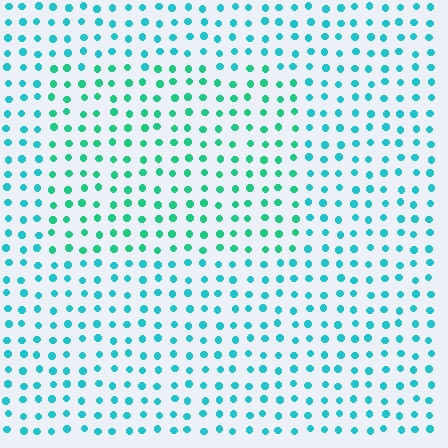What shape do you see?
I see a rectangle.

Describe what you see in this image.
The image is filled with small cyan elements in a uniform arrangement. A rectangle-shaped region is visible where the elements are tinted to a slightly different hue, forming a subtle color boundary.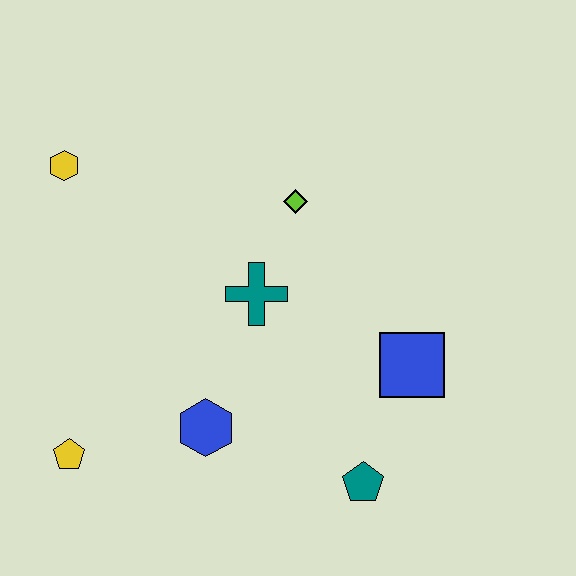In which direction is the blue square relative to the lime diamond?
The blue square is below the lime diamond.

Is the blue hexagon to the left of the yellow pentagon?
No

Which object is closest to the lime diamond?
The teal cross is closest to the lime diamond.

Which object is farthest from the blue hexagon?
The yellow hexagon is farthest from the blue hexagon.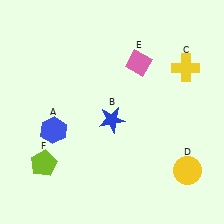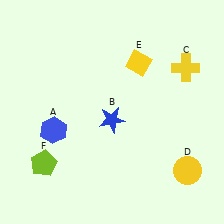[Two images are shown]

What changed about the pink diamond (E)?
In Image 1, E is pink. In Image 2, it changed to yellow.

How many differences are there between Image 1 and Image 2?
There is 1 difference between the two images.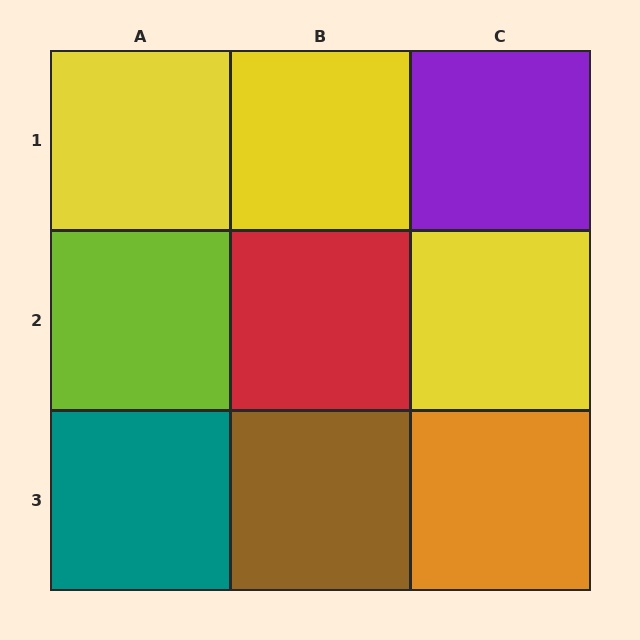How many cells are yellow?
3 cells are yellow.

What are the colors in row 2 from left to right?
Lime, red, yellow.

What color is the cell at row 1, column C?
Purple.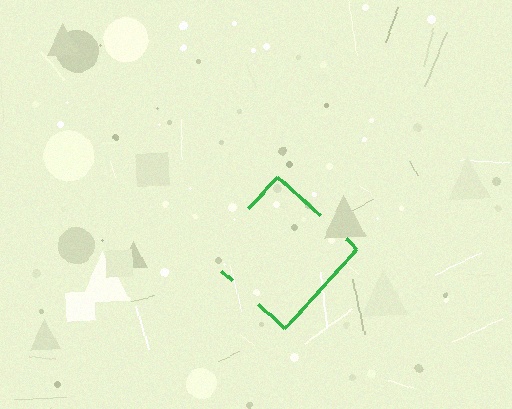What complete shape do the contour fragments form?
The contour fragments form a diamond.